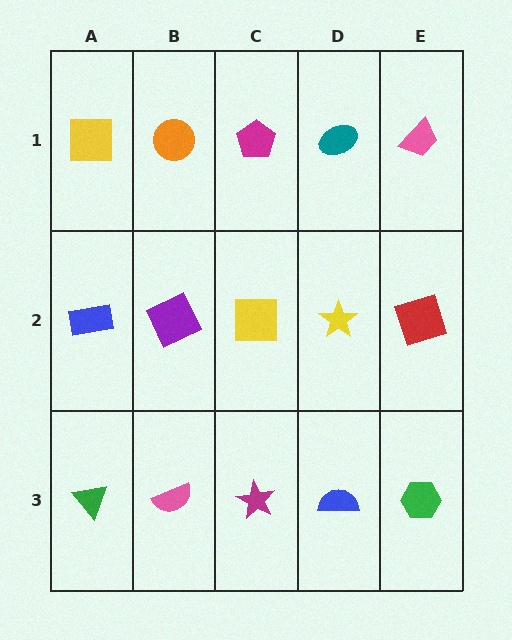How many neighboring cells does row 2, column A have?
3.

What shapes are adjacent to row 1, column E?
A red square (row 2, column E), a teal ellipse (row 1, column D).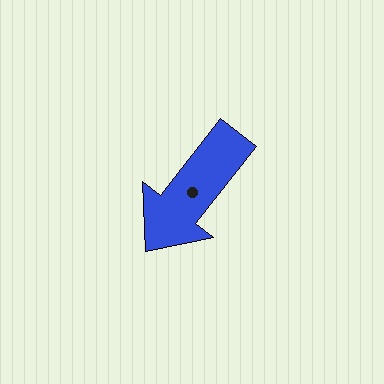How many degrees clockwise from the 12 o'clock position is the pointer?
Approximately 218 degrees.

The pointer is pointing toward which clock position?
Roughly 7 o'clock.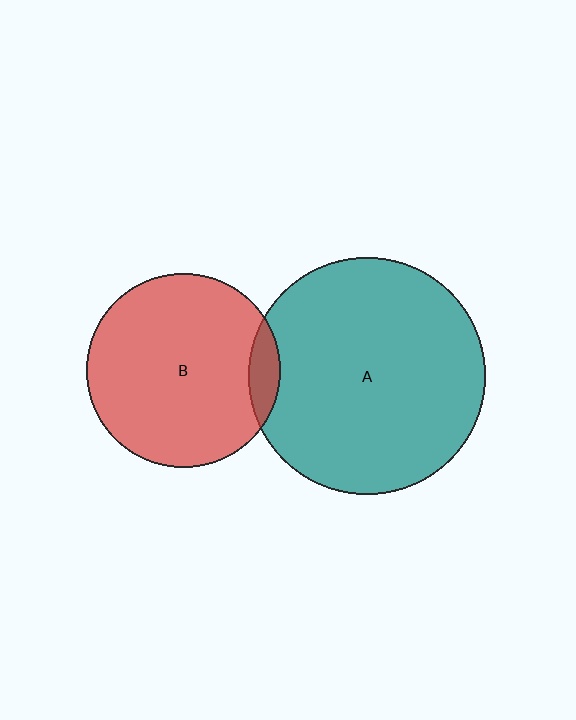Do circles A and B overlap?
Yes.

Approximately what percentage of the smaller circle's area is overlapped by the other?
Approximately 10%.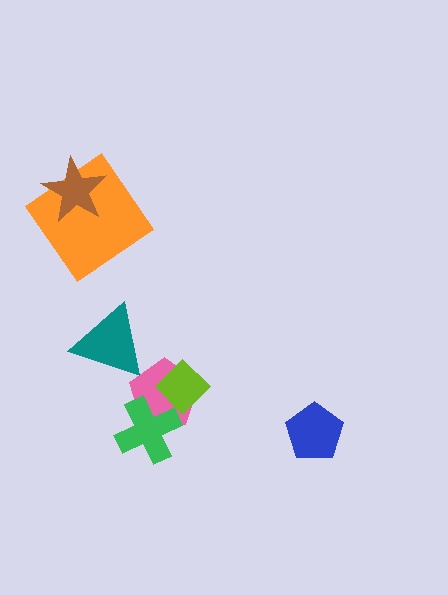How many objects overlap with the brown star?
1 object overlaps with the brown star.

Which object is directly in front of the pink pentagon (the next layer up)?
The green cross is directly in front of the pink pentagon.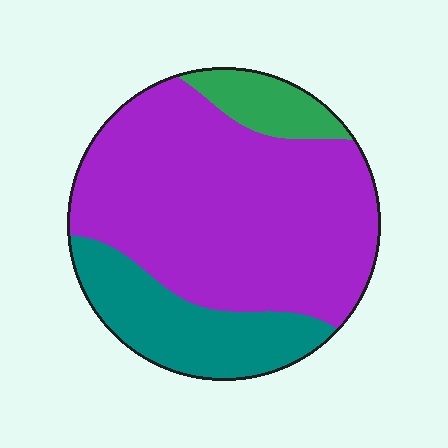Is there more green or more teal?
Teal.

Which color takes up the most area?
Purple, at roughly 70%.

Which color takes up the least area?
Green, at roughly 10%.